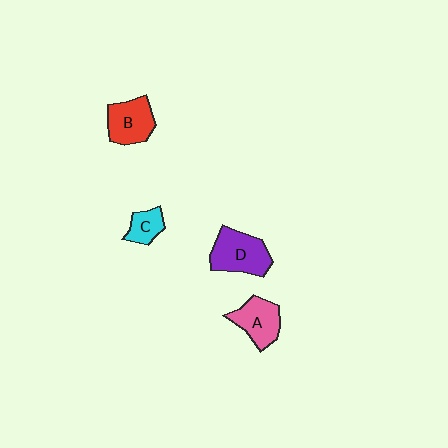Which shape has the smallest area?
Shape C (cyan).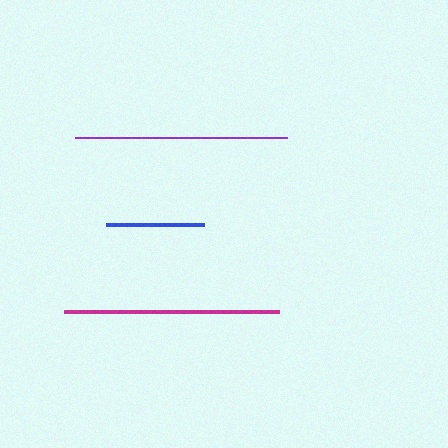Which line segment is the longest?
The magenta line is the longest at approximately 215 pixels.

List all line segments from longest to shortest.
From longest to shortest: magenta, purple, blue.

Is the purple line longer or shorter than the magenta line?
The magenta line is longer than the purple line.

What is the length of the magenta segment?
The magenta segment is approximately 215 pixels long.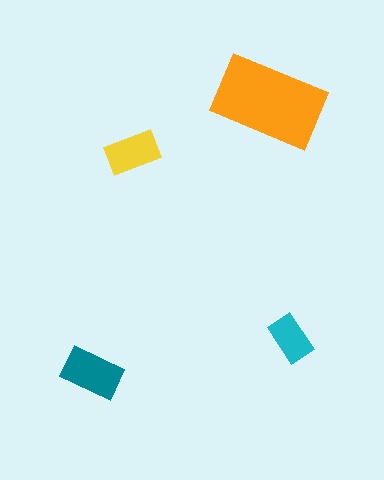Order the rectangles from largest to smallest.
the orange one, the teal one, the yellow one, the cyan one.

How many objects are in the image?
There are 4 objects in the image.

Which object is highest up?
The orange rectangle is topmost.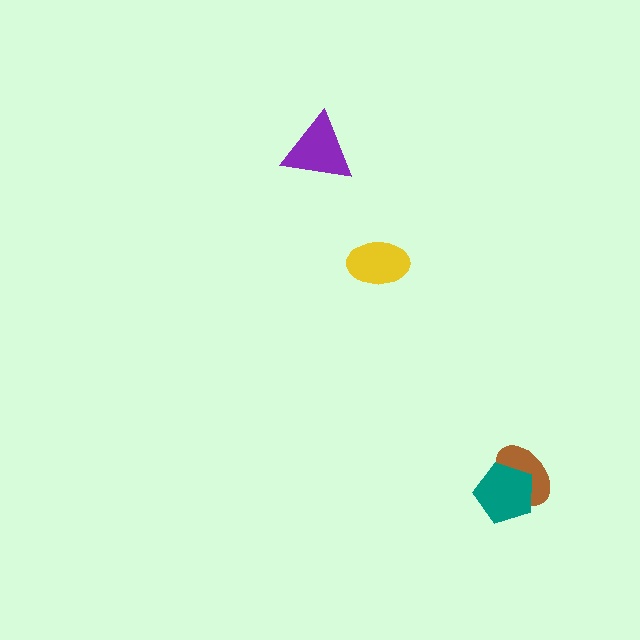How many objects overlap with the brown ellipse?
1 object overlaps with the brown ellipse.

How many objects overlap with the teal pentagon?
1 object overlaps with the teal pentagon.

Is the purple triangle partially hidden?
No, no other shape covers it.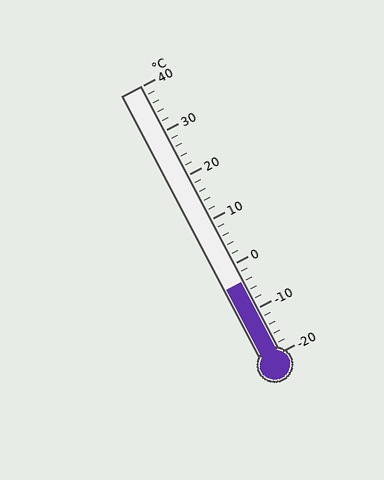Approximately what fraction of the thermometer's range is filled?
The thermometer is filled to approximately 25% of its range.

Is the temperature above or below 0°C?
The temperature is below 0°C.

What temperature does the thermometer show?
The thermometer shows approximately -4°C.